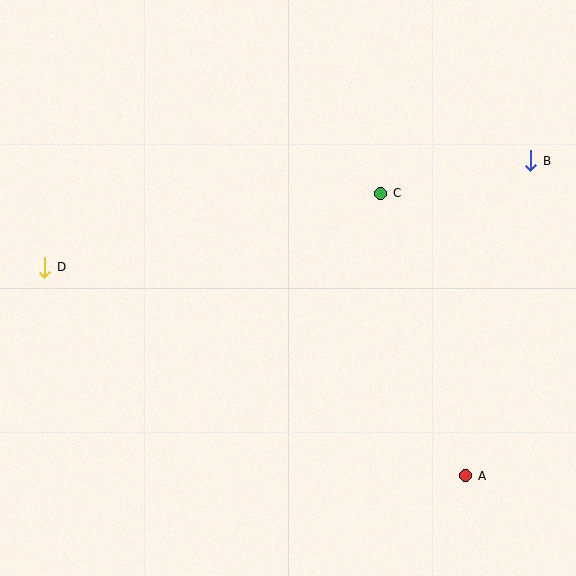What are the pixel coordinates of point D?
Point D is at (45, 267).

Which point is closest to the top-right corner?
Point B is closest to the top-right corner.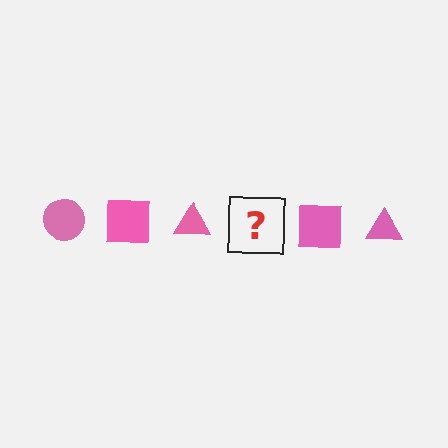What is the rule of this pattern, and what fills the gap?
The rule is that the pattern cycles through circle, square, triangle shapes in pink. The gap should be filled with a pink circle.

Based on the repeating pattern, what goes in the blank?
The blank should be a pink circle.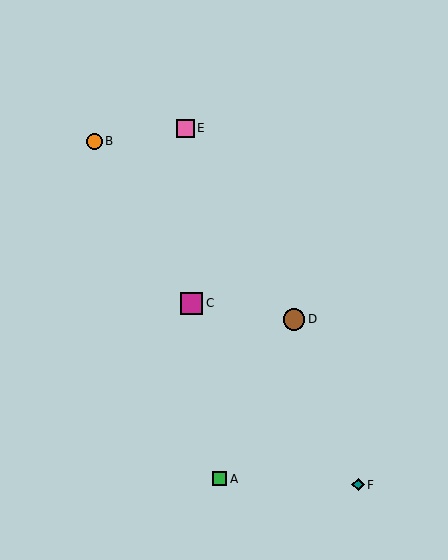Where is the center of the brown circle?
The center of the brown circle is at (294, 319).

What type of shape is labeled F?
Shape F is a teal diamond.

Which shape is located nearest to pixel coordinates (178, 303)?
The magenta square (labeled C) at (192, 303) is nearest to that location.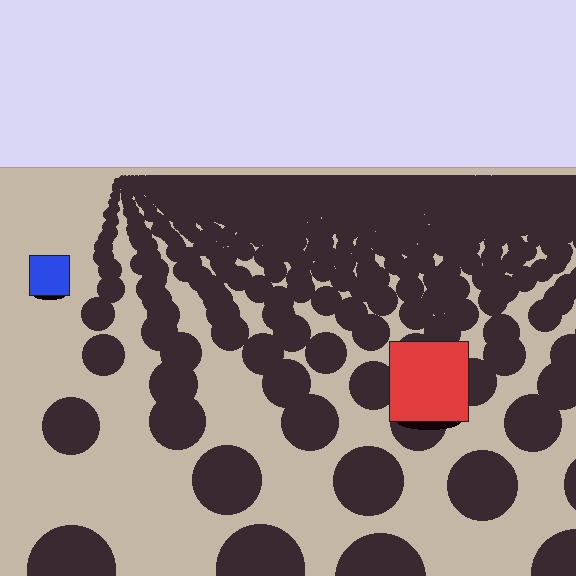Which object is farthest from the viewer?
The blue square is farthest from the viewer. It appears smaller and the ground texture around it is denser.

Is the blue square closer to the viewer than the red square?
No. The red square is closer — you can tell from the texture gradient: the ground texture is coarser near it.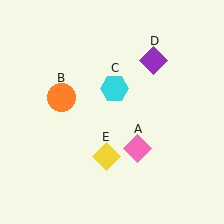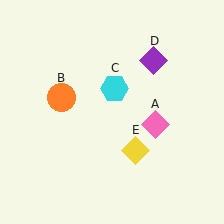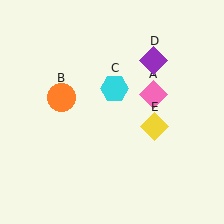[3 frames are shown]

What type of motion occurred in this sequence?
The pink diamond (object A), yellow diamond (object E) rotated counterclockwise around the center of the scene.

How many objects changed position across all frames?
2 objects changed position: pink diamond (object A), yellow diamond (object E).